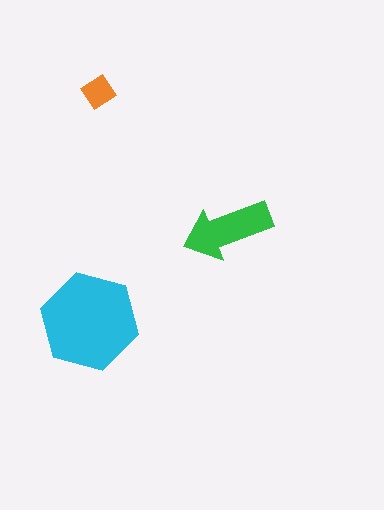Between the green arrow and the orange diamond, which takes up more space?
The green arrow.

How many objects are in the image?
There are 3 objects in the image.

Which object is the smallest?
The orange diamond.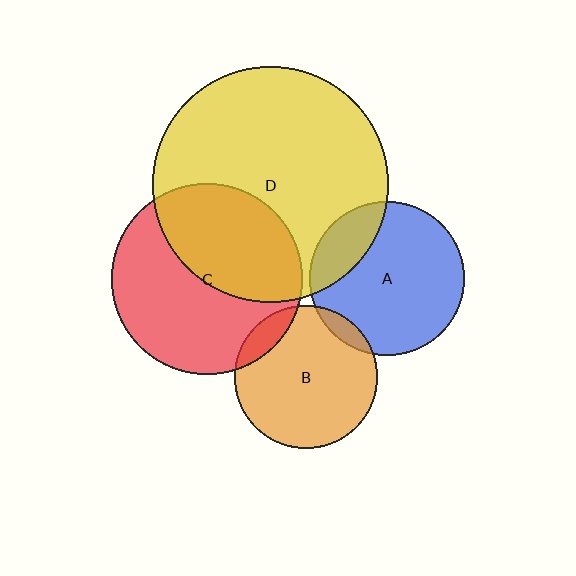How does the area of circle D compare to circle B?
Approximately 2.7 times.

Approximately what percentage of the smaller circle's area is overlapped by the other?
Approximately 20%.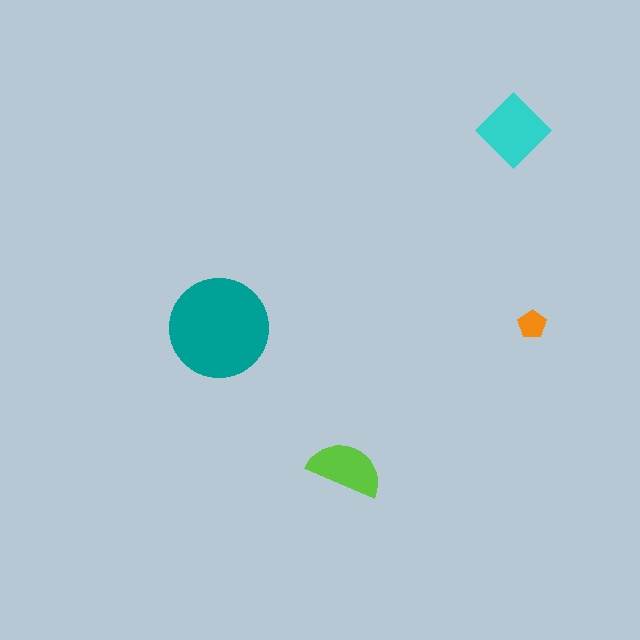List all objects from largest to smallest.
The teal circle, the cyan diamond, the lime semicircle, the orange pentagon.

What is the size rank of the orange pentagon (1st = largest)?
4th.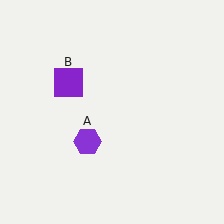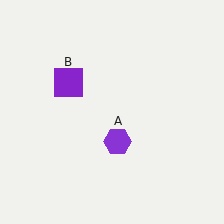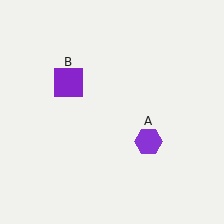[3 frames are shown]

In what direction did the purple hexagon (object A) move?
The purple hexagon (object A) moved right.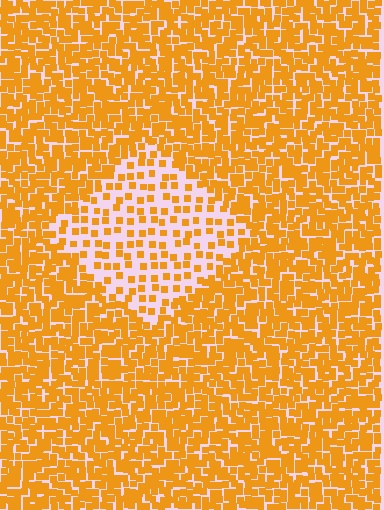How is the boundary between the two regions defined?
The boundary is defined by a change in element density (approximately 2.5x ratio). All elements are the same color, size, and shape.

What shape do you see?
I see a diamond.